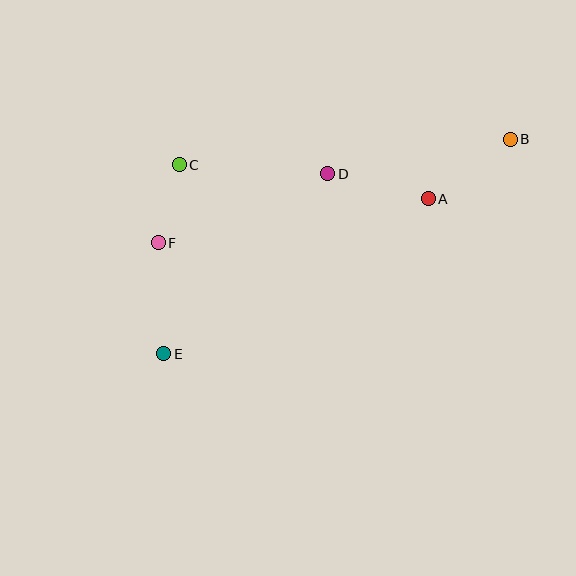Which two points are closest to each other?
Points C and F are closest to each other.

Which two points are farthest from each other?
Points B and E are farthest from each other.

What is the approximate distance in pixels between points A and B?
The distance between A and B is approximately 101 pixels.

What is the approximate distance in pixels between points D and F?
The distance between D and F is approximately 183 pixels.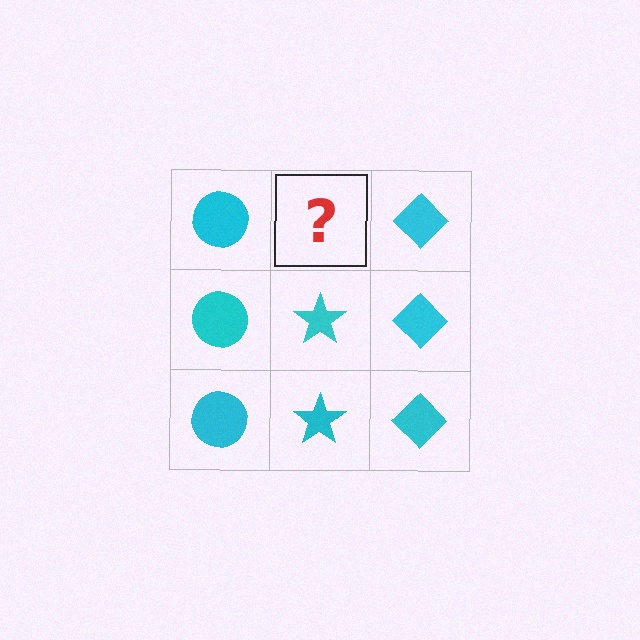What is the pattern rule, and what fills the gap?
The rule is that each column has a consistent shape. The gap should be filled with a cyan star.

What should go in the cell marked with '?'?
The missing cell should contain a cyan star.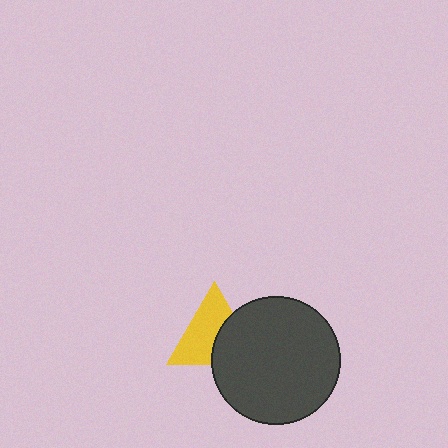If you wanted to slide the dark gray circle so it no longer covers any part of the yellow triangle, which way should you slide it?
Slide it right — that is the most direct way to separate the two shapes.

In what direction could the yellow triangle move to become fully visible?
The yellow triangle could move left. That would shift it out from behind the dark gray circle entirely.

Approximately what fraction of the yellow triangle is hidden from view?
Roughly 39% of the yellow triangle is hidden behind the dark gray circle.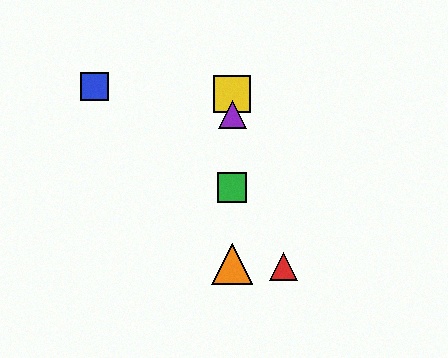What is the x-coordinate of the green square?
The green square is at x≈232.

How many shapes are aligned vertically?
4 shapes (the green square, the yellow square, the purple triangle, the orange triangle) are aligned vertically.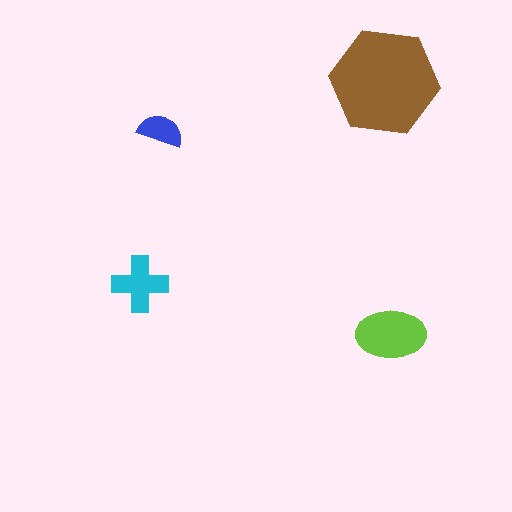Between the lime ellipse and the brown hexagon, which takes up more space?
The brown hexagon.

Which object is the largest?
The brown hexagon.